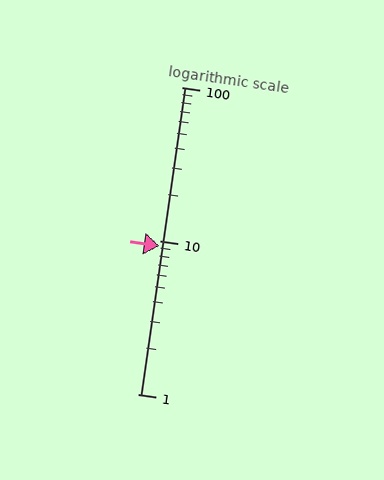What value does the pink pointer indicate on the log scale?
The pointer indicates approximately 9.2.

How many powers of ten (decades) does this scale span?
The scale spans 2 decades, from 1 to 100.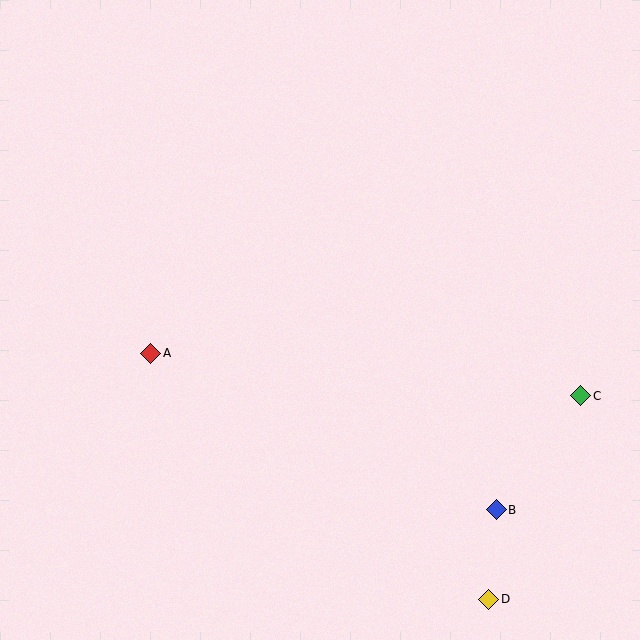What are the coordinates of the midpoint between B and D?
The midpoint between B and D is at (493, 555).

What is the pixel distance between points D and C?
The distance between D and C is 224 pixels.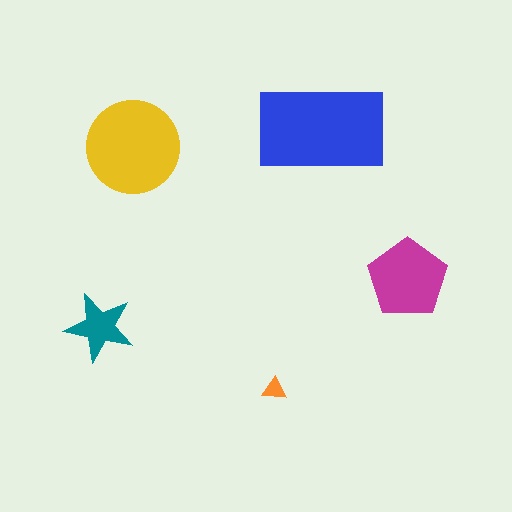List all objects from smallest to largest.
The orange triangle, the teal star, the magenta pentagon, the yellow circle, the blue rectangle.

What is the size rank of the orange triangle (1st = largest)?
5th.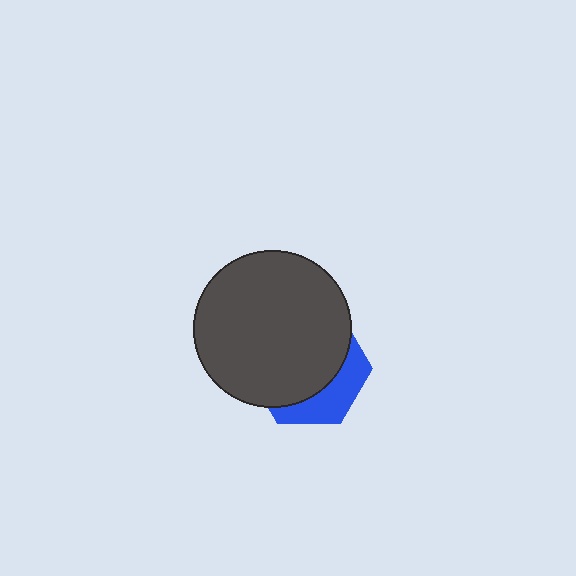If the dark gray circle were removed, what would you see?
You would see the complete blue hexagon.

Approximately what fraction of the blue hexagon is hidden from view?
Roughly 69% of the blue hexagon is hidden behind the dark gray circle.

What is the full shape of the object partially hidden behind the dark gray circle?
The partially hidden object is a blue hexagon.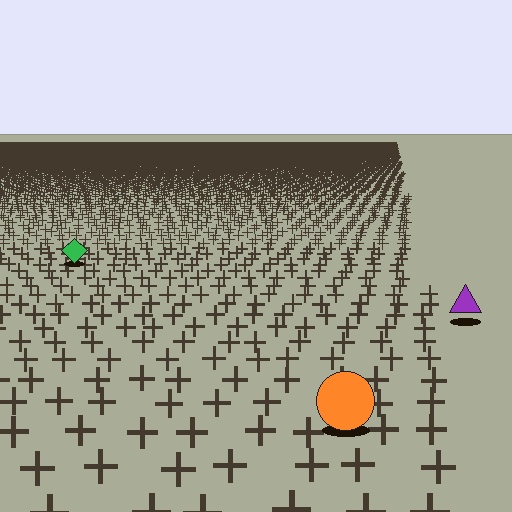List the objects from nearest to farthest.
From nearest to farthest: the orange circle, the purple triangle, the green diamond.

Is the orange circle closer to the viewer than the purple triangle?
Yes. The orange circle is closer — you can tell from the texture gradient: the ground texture is coarser near it.